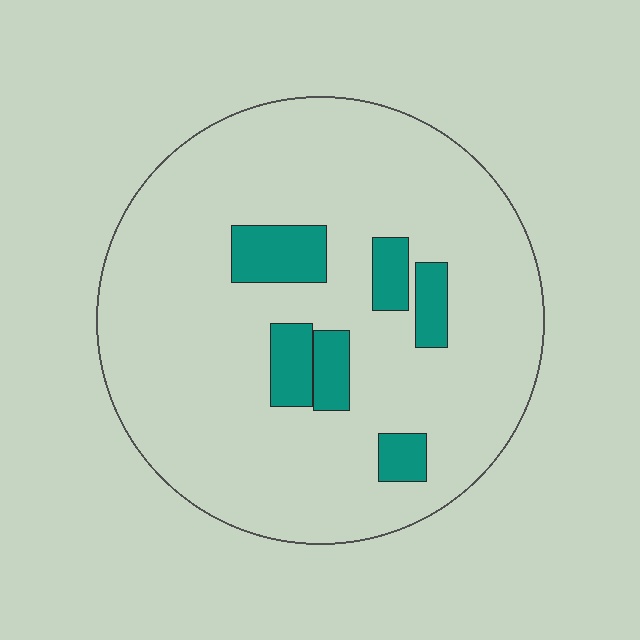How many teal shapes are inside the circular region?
6.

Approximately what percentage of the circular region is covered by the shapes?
Approximately 15%.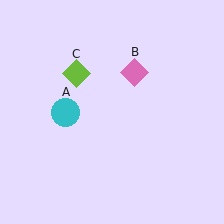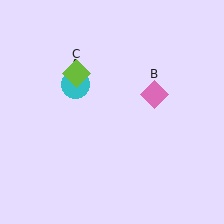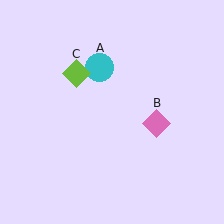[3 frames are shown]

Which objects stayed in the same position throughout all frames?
Lime diamond (object C) remained stationary.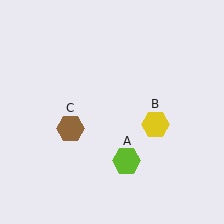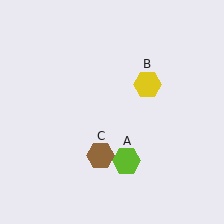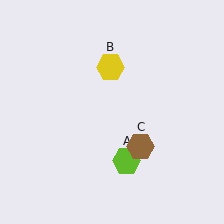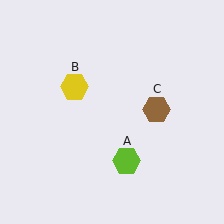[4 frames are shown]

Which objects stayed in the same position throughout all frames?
Lime hexagon (object A) remained stationary.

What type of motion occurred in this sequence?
The yellow hexagon (object B), brown hexagon (object C) rotated counterclockwise around the center of the scene.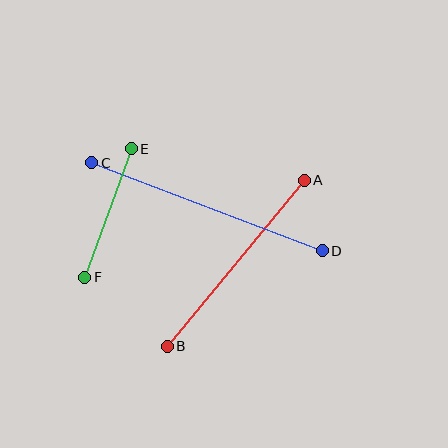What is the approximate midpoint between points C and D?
The midpoint is at approximately (207, 207) pixels.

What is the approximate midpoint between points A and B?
The midpoint is at approximately (236, 263) pixels.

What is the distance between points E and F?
The distance is approximately 136 pixels.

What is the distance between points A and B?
The distance is approximately 215 pixels.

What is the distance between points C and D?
The distance is approximately 247 pixels.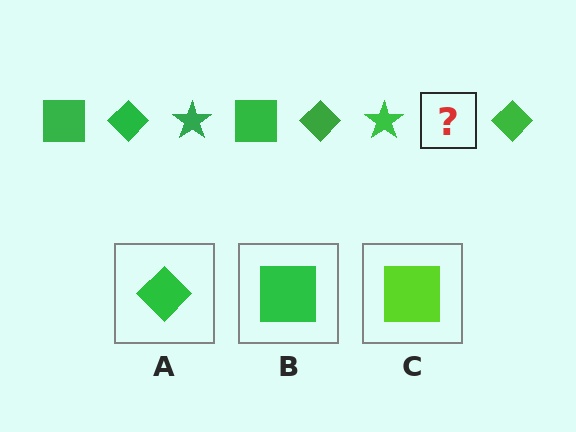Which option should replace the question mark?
Option B.